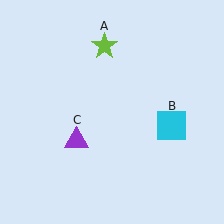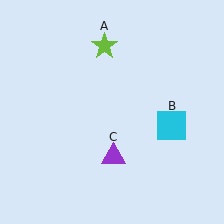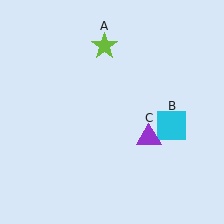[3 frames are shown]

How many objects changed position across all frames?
1 object changed position: purple triangle (object C).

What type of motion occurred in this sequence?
The purple triangle (object C) rotated counterclockwise around the center of the scene.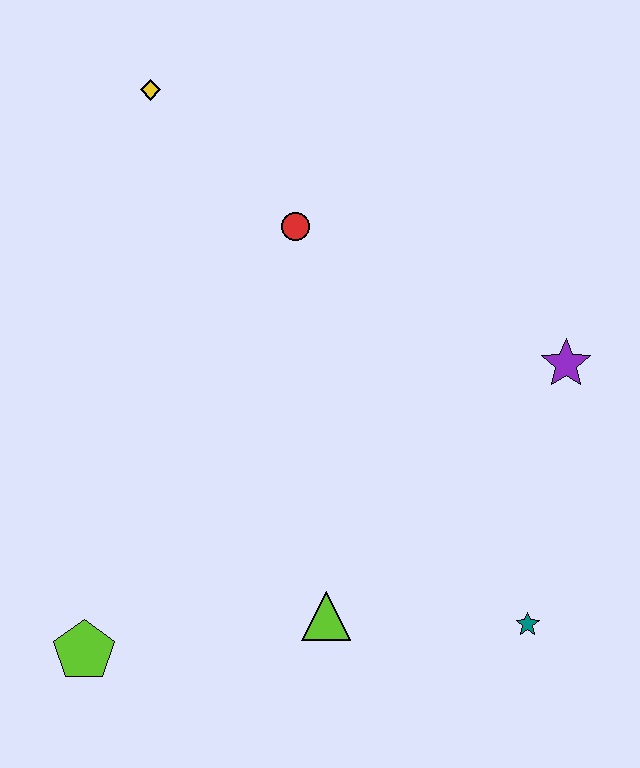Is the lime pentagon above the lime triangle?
No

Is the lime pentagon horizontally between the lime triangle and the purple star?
No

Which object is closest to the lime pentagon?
The lime triangle is closest to the lime pentagon.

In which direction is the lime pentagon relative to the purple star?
The lime pentagon is to the left of the purple star.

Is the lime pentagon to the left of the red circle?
Yes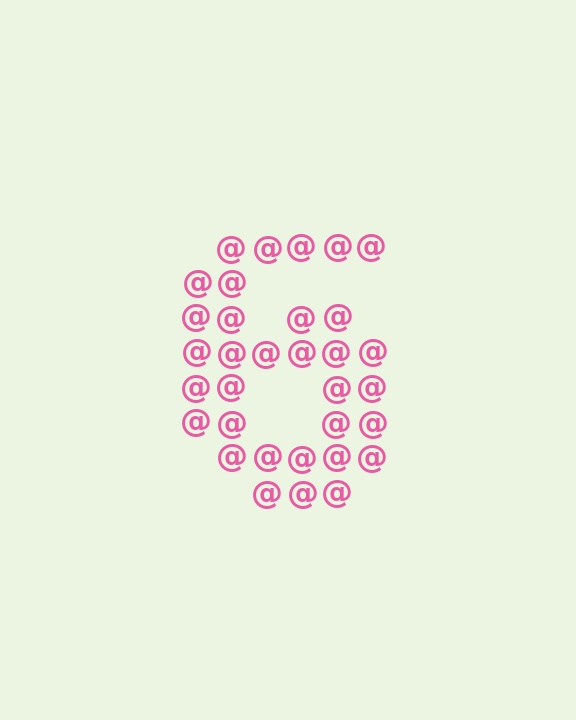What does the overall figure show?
The overall figure shows the digit 6.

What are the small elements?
The small elements are at signs.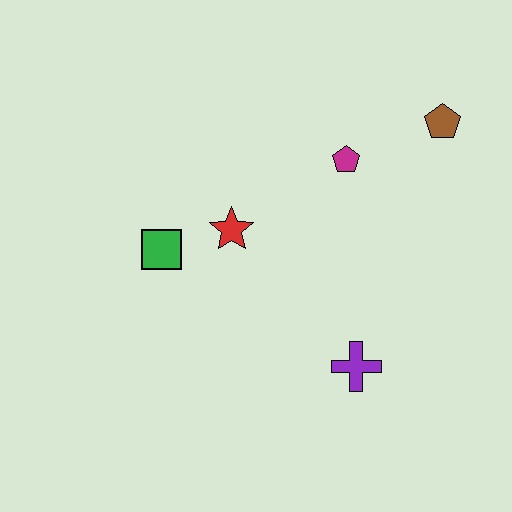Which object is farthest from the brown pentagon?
The green square is farthest from the brown pentagon.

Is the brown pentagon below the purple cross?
No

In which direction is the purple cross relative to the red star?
The purple cross is below the red star.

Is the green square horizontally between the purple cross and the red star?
No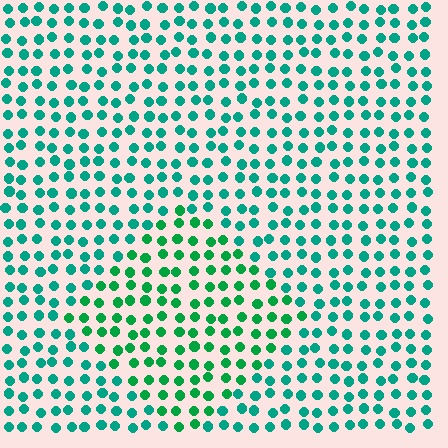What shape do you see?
I see a diamond.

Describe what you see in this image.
The image is filled with small teal elements in a uniform arrangement. A diamond-shaped region is visible where the elements are tinted to a slightly different hue, forming a subtle color boundary.